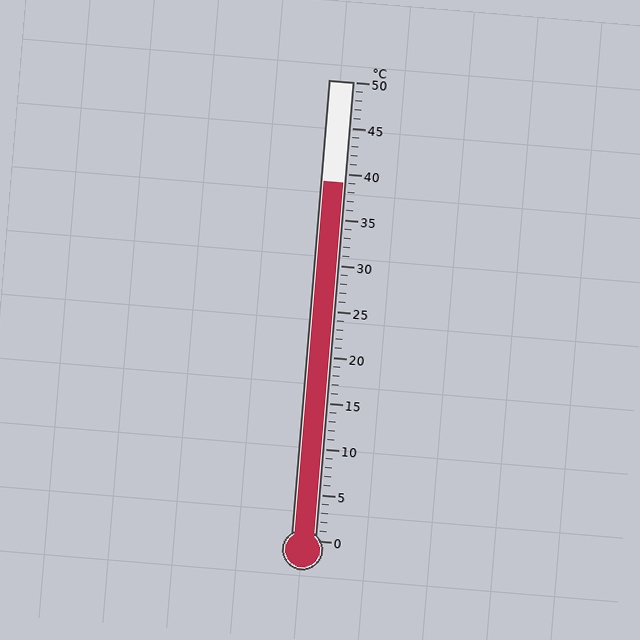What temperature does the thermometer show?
The thermometer shows approximately 39°C.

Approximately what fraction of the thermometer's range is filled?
The thermometer is filled to approximately 80% of its range.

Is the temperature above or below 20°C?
The temperature is above 20°C.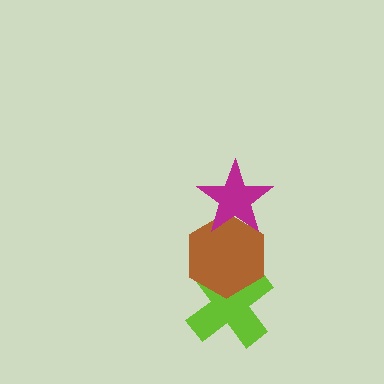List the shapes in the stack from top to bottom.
From top to bottom: the magenta star, the brown hexagon, the lime cross.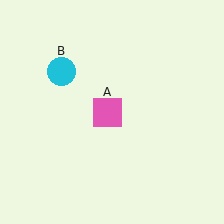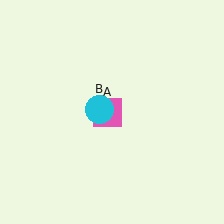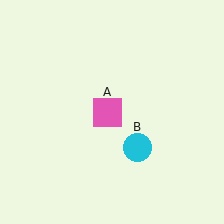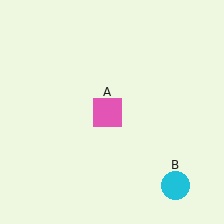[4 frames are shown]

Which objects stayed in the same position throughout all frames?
Pink square (object A) remained stationary.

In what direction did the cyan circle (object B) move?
The cyan circle (object B) moved down and to the right.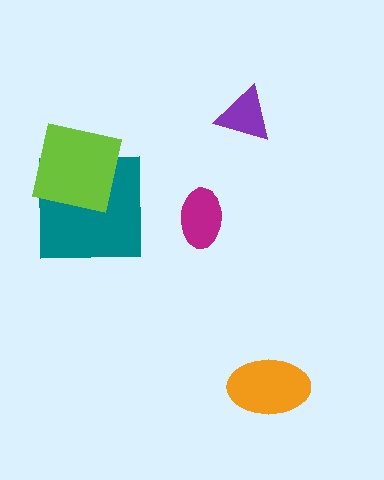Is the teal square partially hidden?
Yes, it is partially covered by another shape.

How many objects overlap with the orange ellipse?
0 objects overlap with the orange ellipse.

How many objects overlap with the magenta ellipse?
0 objects overlap with the magenta ellipse.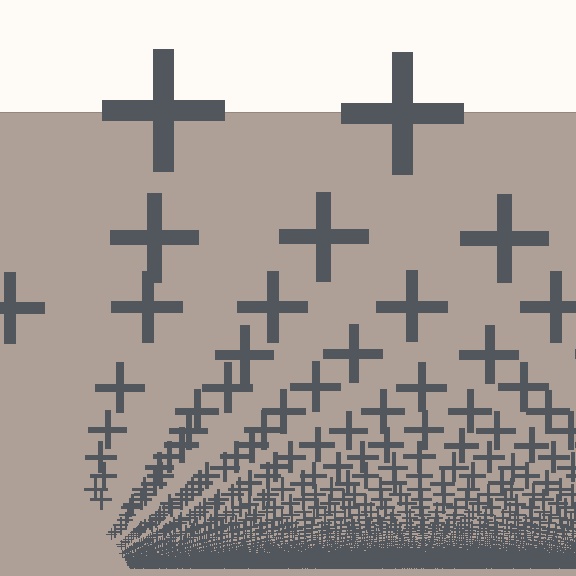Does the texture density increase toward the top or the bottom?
Density increases toward the bottom.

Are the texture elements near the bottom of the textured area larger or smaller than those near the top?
Smaller. The gradient is inverted — elements near the bottom are smaller and denser.